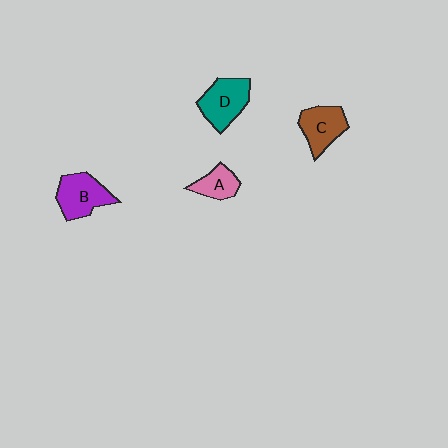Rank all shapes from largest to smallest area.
From largest to smallest: D (teal), B (purple), C (brown), A (pink).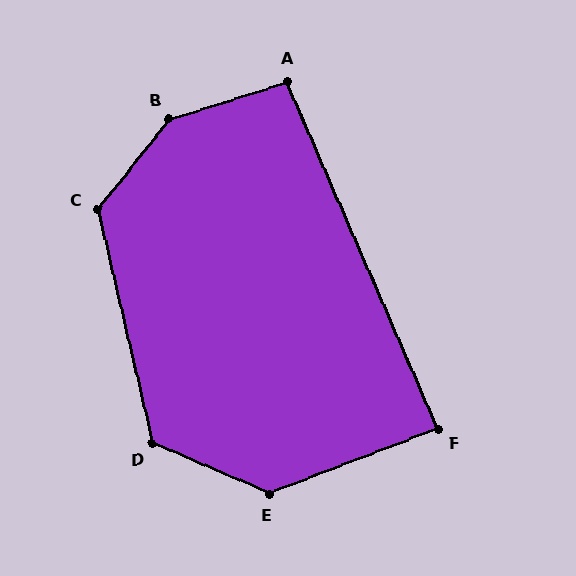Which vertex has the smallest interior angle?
F, at approximately 87 degrees.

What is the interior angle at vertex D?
Approximately 126 degrees (obtuse).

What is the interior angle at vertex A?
Approximately 96 degrees (obtuse).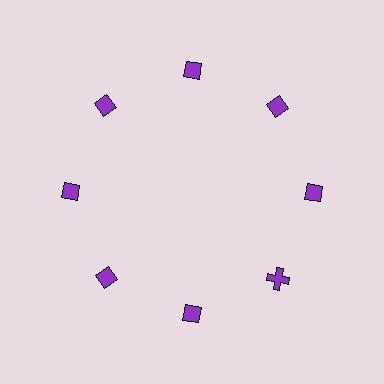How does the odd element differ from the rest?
It has a different shape: cross instead of diamond.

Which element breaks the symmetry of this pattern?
The purple cross at roughly the 4 o'clock position breaks the symmetry. All other shapes are purple diamonds.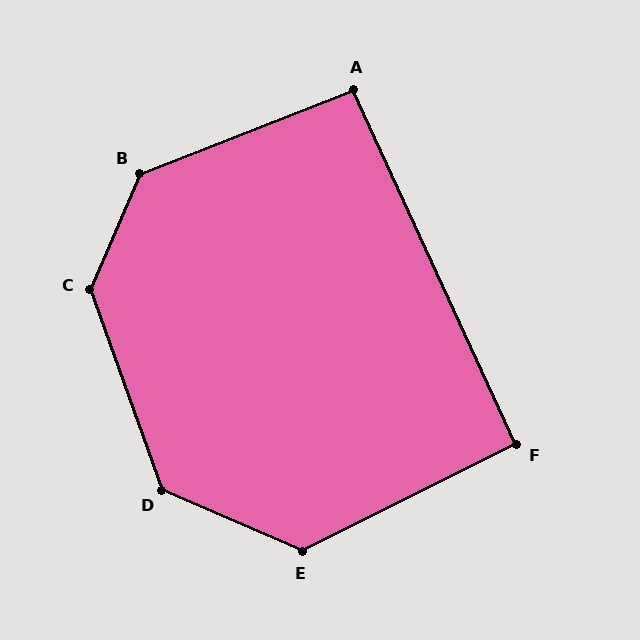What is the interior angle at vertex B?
Approximately 135 degrees (obtuse).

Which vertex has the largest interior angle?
C, at approximately 137 degrees.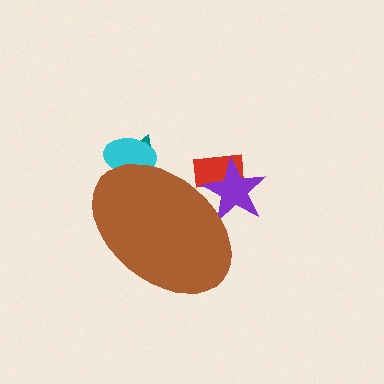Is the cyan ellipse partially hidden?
Yes, the cyan ellipse is partially hidden behind the brown ellipse.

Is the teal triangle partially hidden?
Yes, the teal triangle is partially hidden behind the brown ellipse.